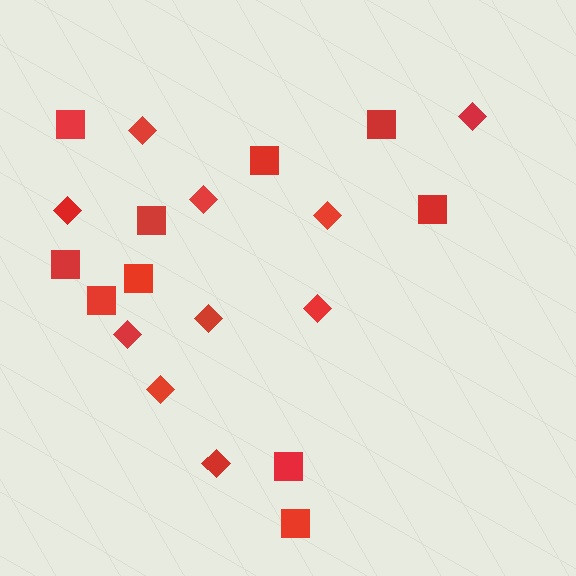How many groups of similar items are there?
There are 2 groups: one group of squares (10) and one group of diamonds (10).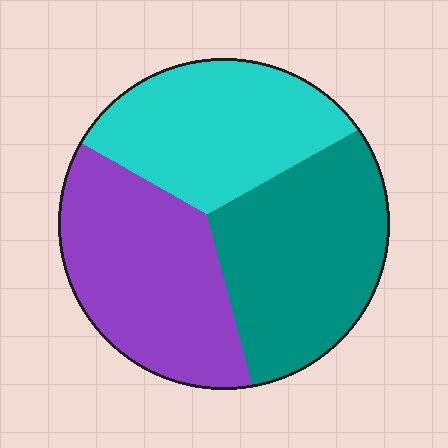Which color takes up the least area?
Cyan, at roughly 30%.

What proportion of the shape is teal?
Teal takes up about one third (1/3) of the shape.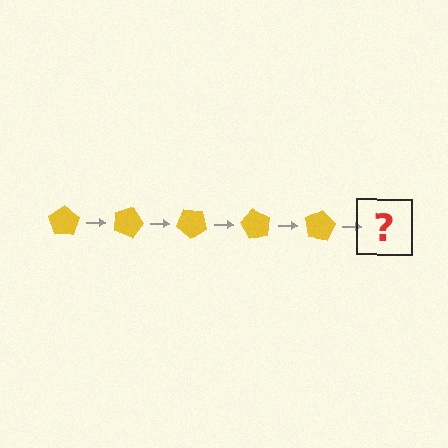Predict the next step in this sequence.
The next step is a yellow pentagon rotated 100 degrees.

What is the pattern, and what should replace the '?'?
The pattern is that the pentagon rotates 20 degrees each step. The '?' should be a yellow pentagon rotated 100 degrees.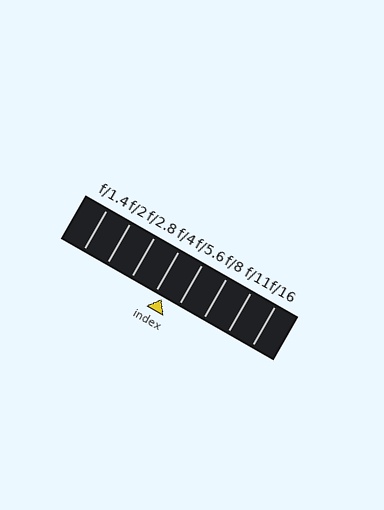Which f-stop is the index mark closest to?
The index mark is closest to f/4.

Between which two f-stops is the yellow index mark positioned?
The index mark is between f/4 and f/5.6.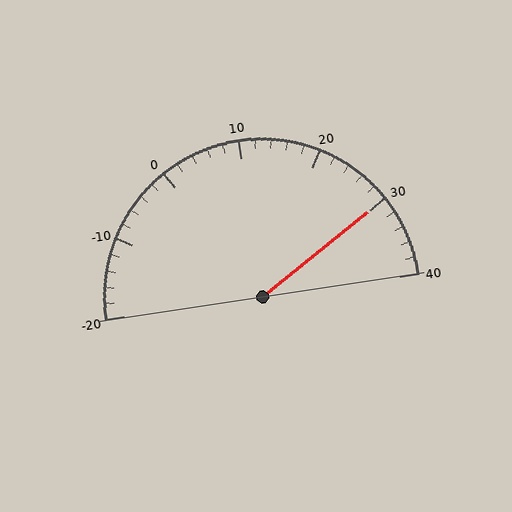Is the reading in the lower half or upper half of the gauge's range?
The reading is in the upper half of the range (-20 to 40).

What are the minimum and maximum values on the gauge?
The gauge ranges from -20 to 40.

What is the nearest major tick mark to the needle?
The nearest major tick mark is 30.